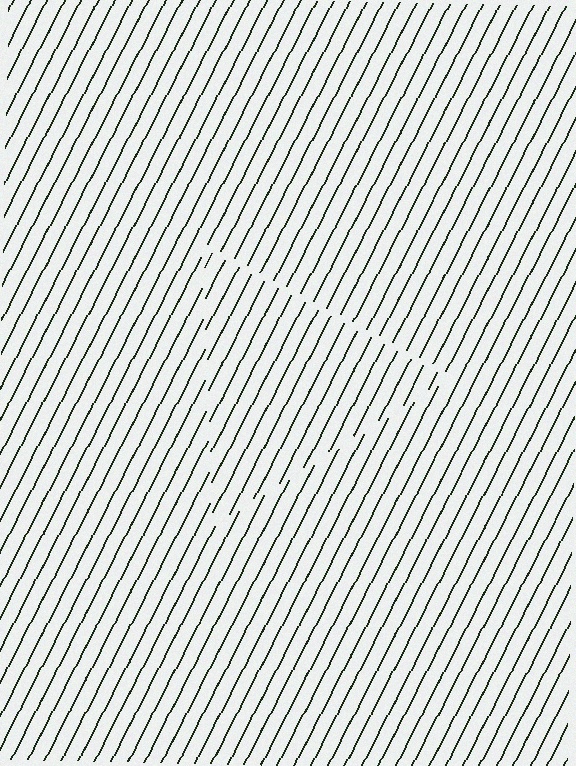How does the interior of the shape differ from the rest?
The interior of the shape contains the same grating, shifted by half a period — the contour is defined by the phase discontinuity where line-ends from the inner and outer gratings abut.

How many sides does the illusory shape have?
3 sides — the line-ends trace a triangle.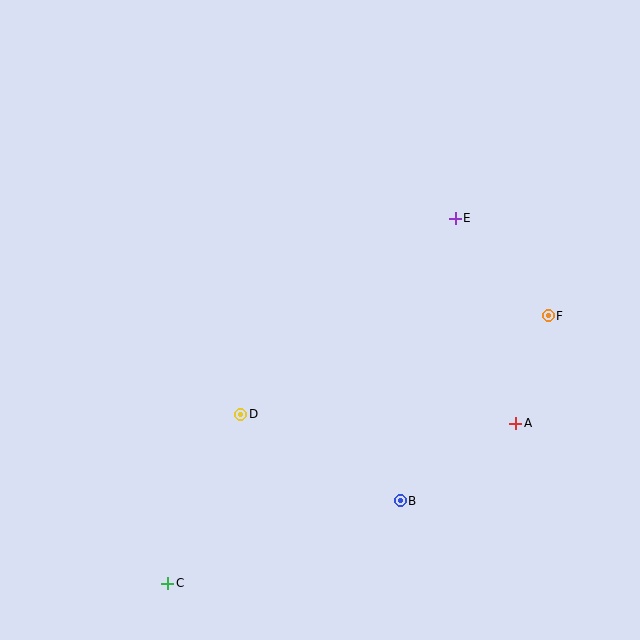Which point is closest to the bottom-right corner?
Point A is closest to the bottom-right corner.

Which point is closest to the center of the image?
Point D at (241, 414) is closest to the center.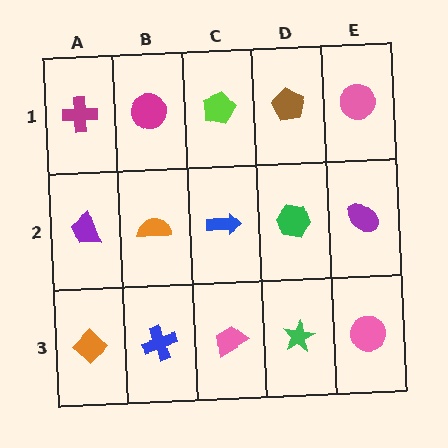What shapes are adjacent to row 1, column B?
An orange semicircle (row 2, column B), a magenta cross (row 1, column A), a lime pentagon (row 1, column C).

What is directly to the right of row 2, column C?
A green hexagon.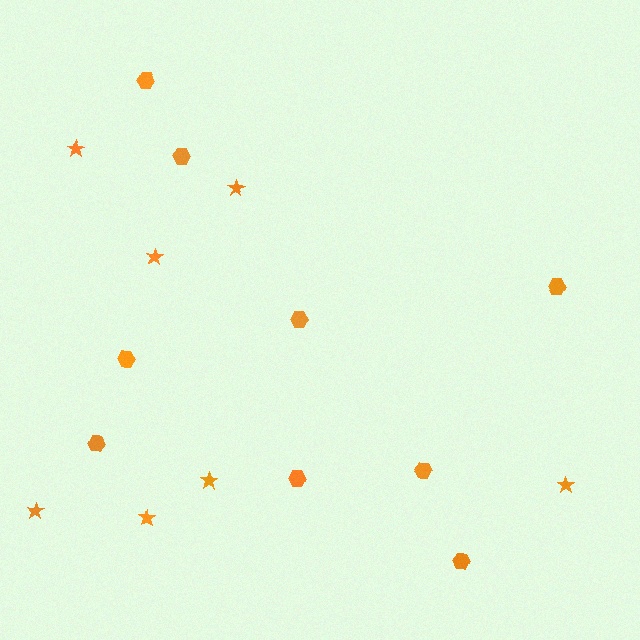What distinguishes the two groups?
There are 2 groups: one group of hexagons (9) and one group of stars (7).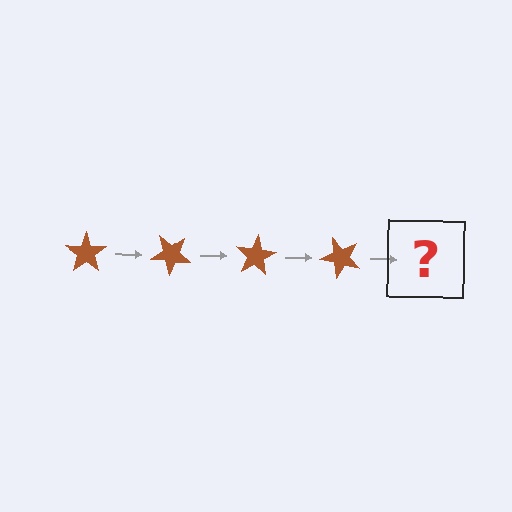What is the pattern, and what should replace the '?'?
The pattern is that the star rotates 40 degrees each step. The '?' should be a brown star rotated 160 degrees.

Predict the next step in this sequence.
The next step is a brown star rotated 160 degrees.